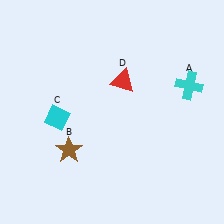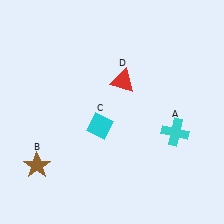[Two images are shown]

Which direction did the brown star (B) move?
The brown star (B) moved left.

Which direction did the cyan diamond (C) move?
The cyan diamond (C) moved right.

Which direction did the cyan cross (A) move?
The cyan cross (A) moved down.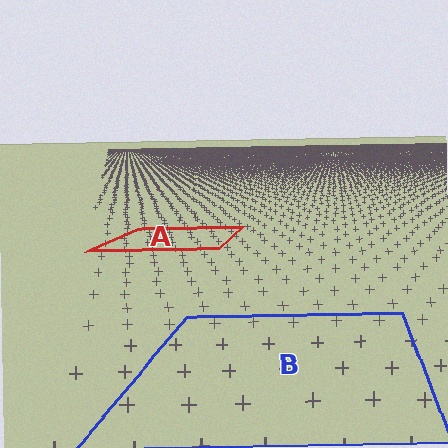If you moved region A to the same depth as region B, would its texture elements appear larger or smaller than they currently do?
They would appear larger. At a closer depth, the same texture elements are projected at a bigger on-screen size.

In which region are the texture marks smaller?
The texture marks are smaller in region A, because it is farther away.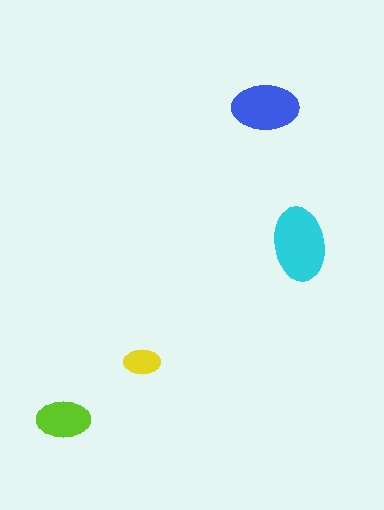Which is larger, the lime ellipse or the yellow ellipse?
The lime one.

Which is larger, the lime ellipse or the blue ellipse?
The blue one.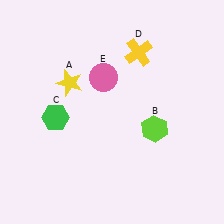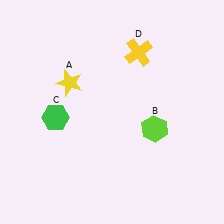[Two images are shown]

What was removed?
The pink circle (E) was removed in Image 2.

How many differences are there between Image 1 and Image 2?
There is 1 difference between the two images.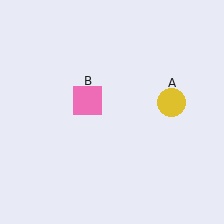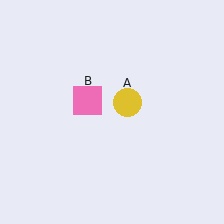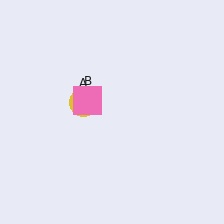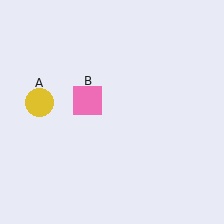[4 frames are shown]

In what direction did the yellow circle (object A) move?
The yellow circle (object A) moved left.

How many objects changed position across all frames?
1 object changed position: yellow circle (object A).